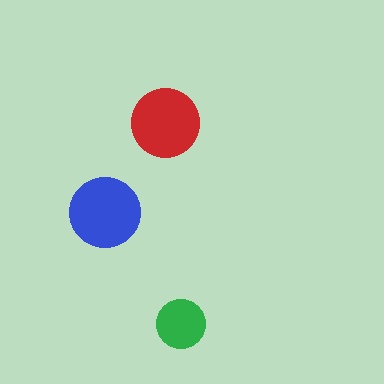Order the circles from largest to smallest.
the blue one, the red one, the green one.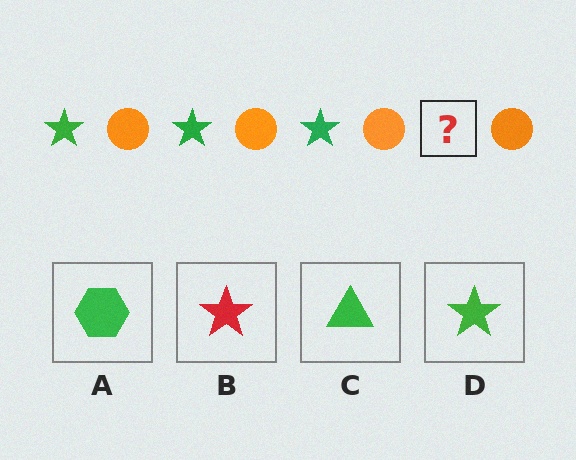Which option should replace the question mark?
Option D.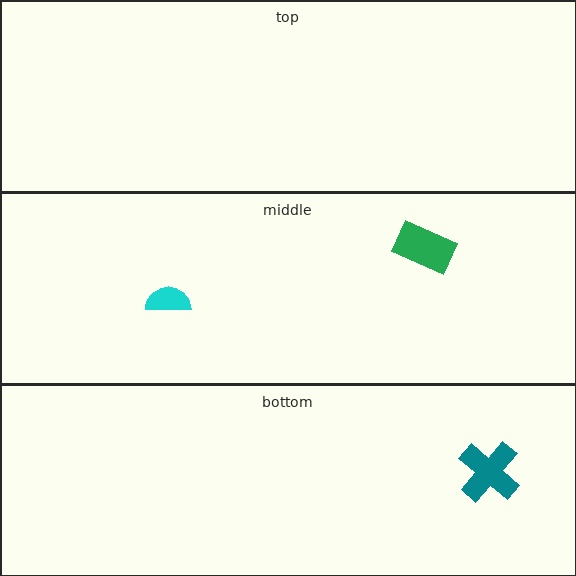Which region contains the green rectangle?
The middle region.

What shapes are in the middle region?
The green rectangle, the cyan semicircle.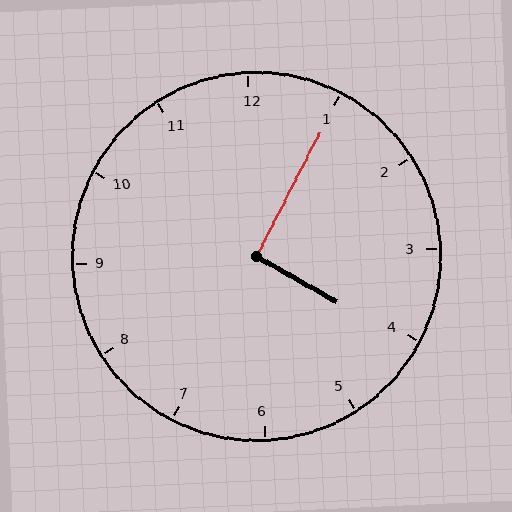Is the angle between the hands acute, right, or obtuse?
It is right.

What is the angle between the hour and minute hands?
Approximately 92 degrees.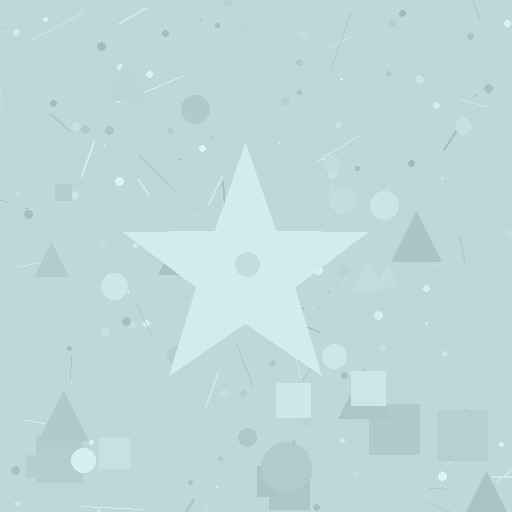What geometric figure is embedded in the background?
A star is embedded in the background.